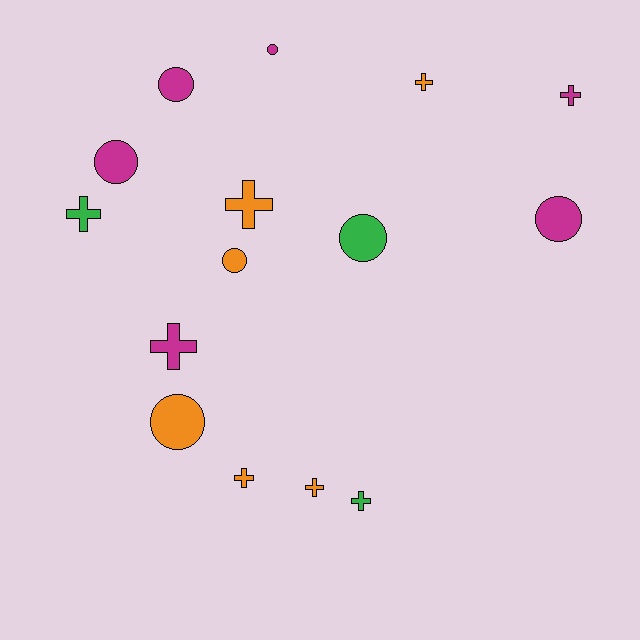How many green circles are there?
There is 1 green circle.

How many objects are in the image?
There are 15 objects.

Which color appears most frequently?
Magenta, with 6 objects.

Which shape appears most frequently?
Cross, with 8 objects.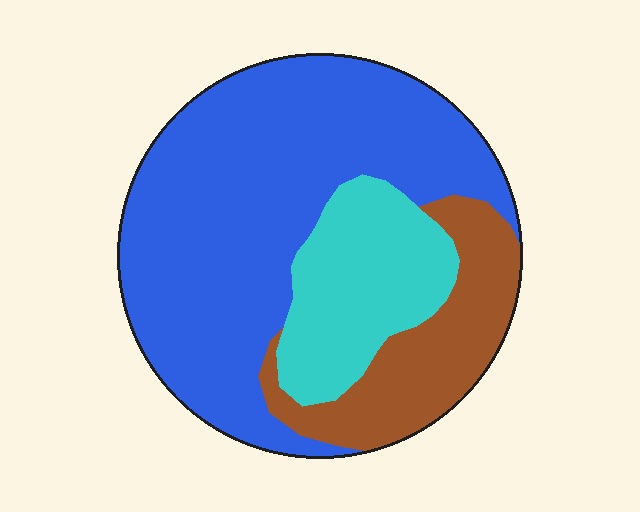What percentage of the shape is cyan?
Cyan covers around 20% of the shape.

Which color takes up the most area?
Blue, at roughly 60%.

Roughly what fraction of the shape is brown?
Brown takes up about one fifth (1/5) of the shape.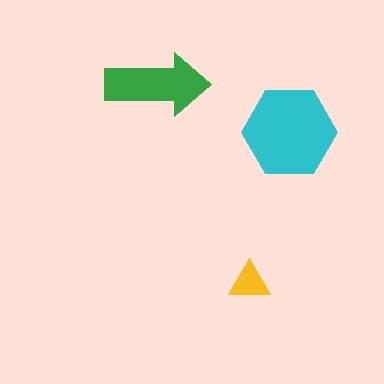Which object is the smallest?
The yellow triangle.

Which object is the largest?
The cyan hexagon.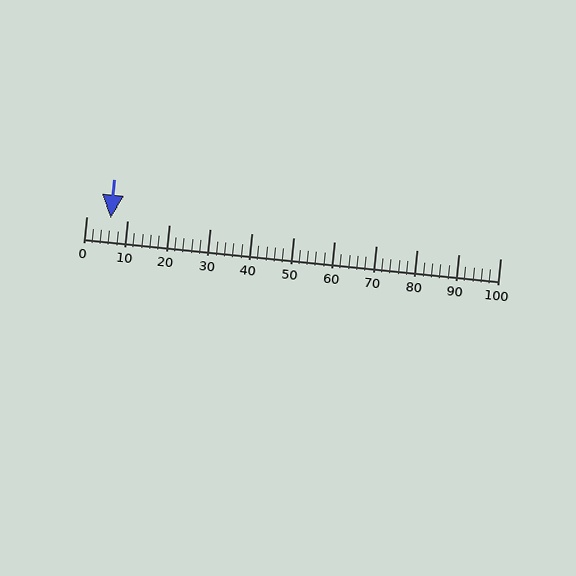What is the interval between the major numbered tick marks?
The major tick marks are spaced 10 units apart.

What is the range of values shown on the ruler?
The ruler shows values from 0 to 100.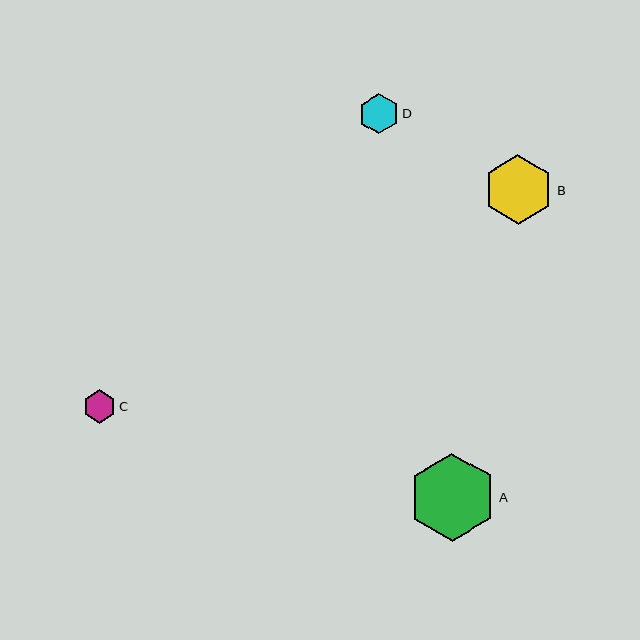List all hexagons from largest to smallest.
From largest to smallest: A, B, D, C.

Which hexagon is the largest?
Hexagon A is the largest with a size of approximately 88 pixels.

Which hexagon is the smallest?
Hexagon C is the smallest with a size of approximately 33 pixels.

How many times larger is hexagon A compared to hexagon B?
Hexagon A is approximately 1.3 times the size of hexagon B.